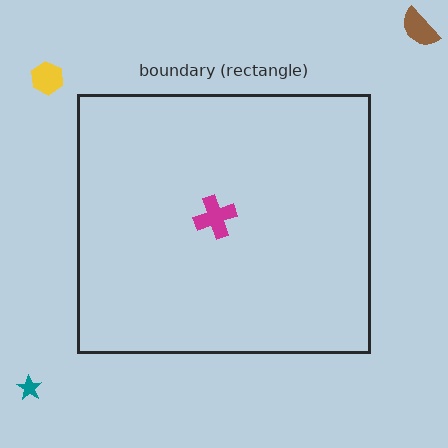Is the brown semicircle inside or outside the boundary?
Outside.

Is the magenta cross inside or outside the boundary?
Inside.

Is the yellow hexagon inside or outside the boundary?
Outside.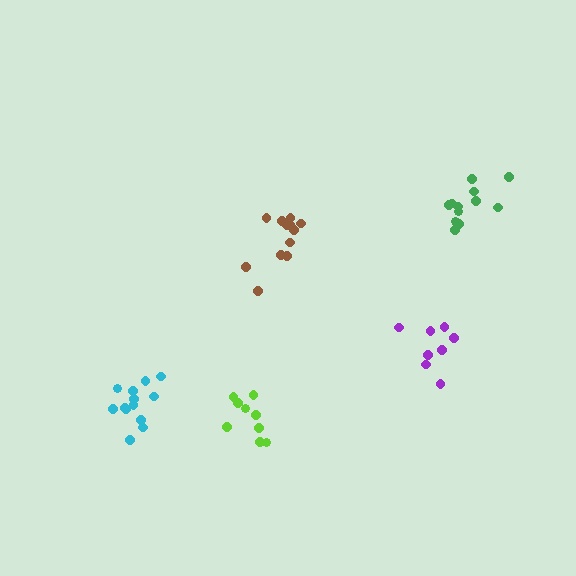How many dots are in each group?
Group 1: 9 dots, Group 2: 8 dots, Group 3: 12 dots, Group 4: 13 dots, Group 5: 12 dots (54 total).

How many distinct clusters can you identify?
There are 5 distinct clusters.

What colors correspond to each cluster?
The clusters are colored: lime, purple, green, cyan, brown.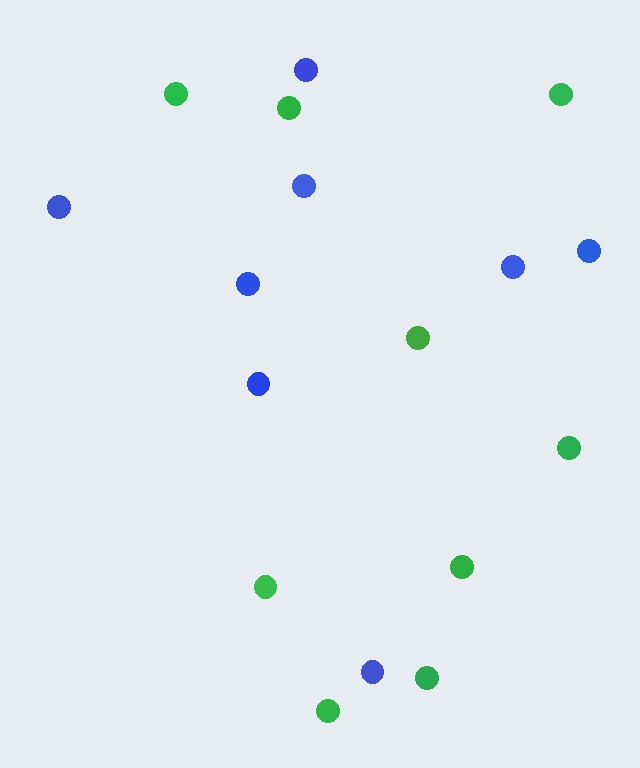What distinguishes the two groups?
There are 2 groups: one group of green circles (9) and one group of blue circles (8).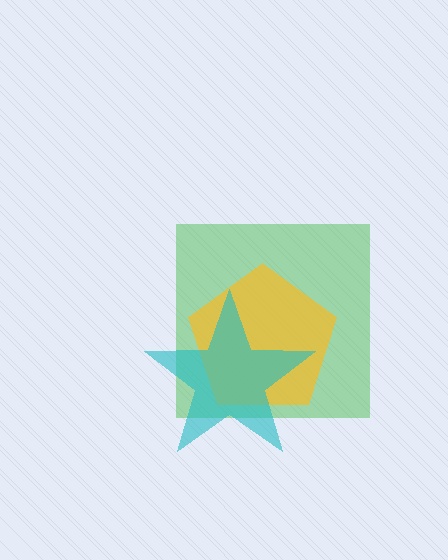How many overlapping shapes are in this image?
There are 3 overlapping shapes in the image.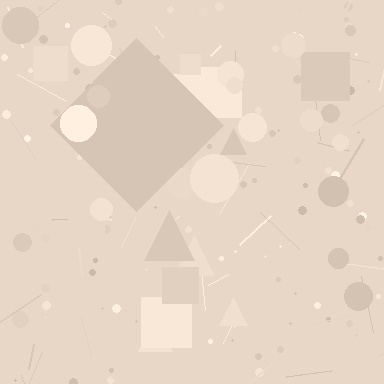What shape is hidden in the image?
A diamond is hidden in the image.